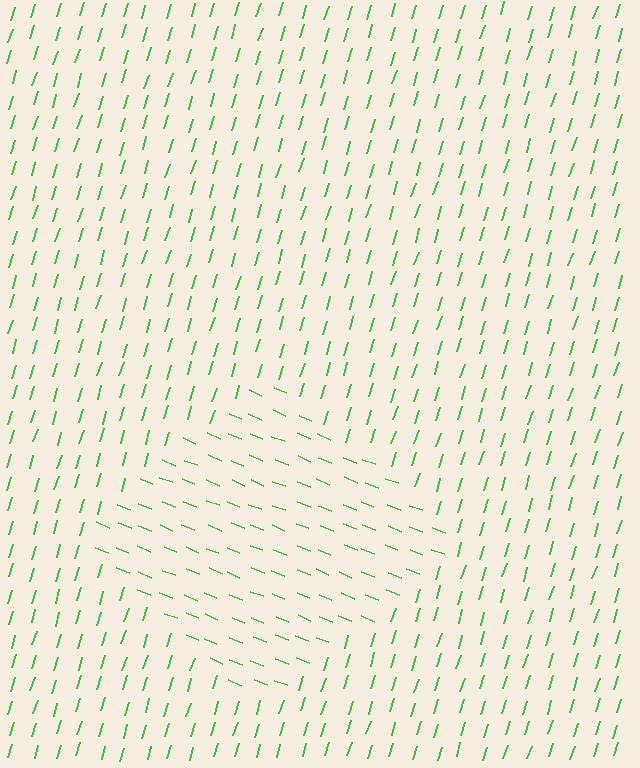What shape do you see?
I see a diamond.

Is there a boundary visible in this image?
Yes, there is a texture boundary formed by a change in line orientation.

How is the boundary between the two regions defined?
The boundary is defined purely by a change in line orientation (approximately 85 degrees difference). All lines are the same color and thickness.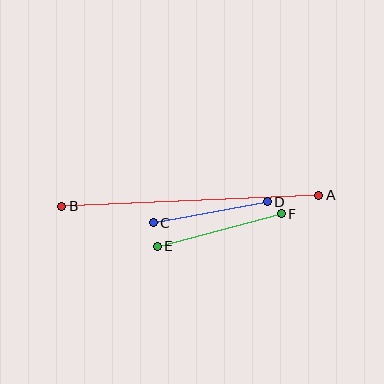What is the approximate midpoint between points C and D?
The midpoint is at approximately (210, 212) pixels.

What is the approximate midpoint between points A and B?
The midpoint is at approximately (190, 201) pixels.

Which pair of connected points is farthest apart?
Points A and B are farthest apart.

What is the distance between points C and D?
The distance is approximately 116 pixels.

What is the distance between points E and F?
The distance is approximately 128 pixels.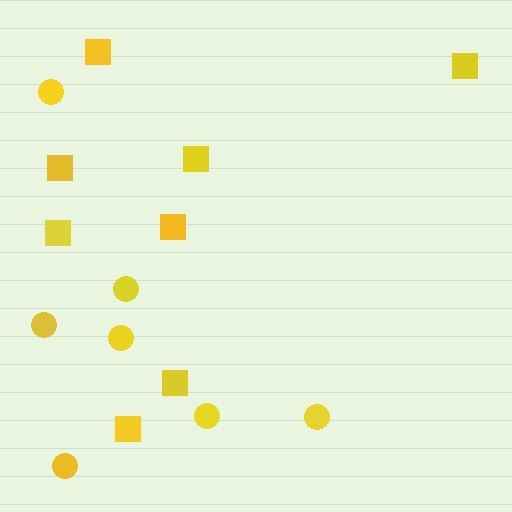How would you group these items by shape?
There are 2 groups: one group of squares (8) and one group of circles (7).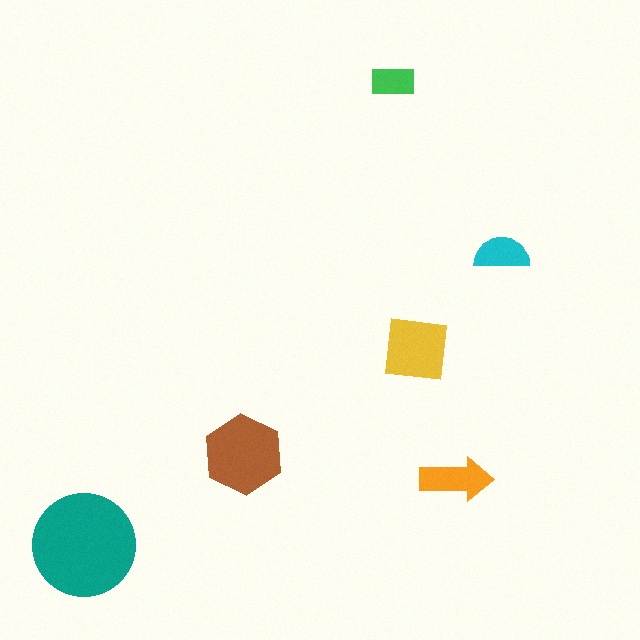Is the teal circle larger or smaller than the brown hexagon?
Larger.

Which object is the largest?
The teal circle.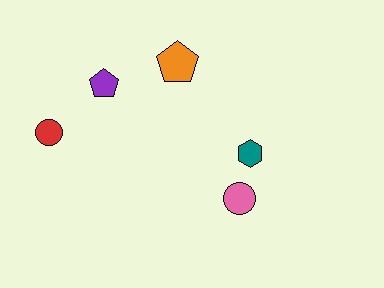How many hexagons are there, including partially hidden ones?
There is 1 hexagon.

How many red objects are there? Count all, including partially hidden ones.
There is 1 red object.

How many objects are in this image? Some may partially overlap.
There are 5 objects.